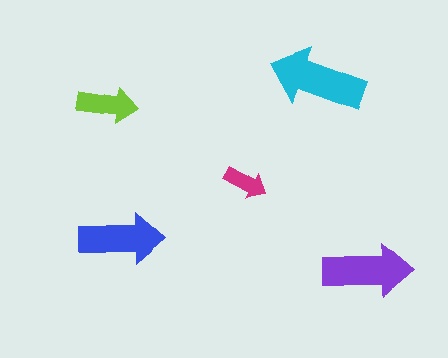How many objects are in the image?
There are 5 objects in the image.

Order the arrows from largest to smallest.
the cyan one, the purple one, the blue one, the lime one, the magenta one.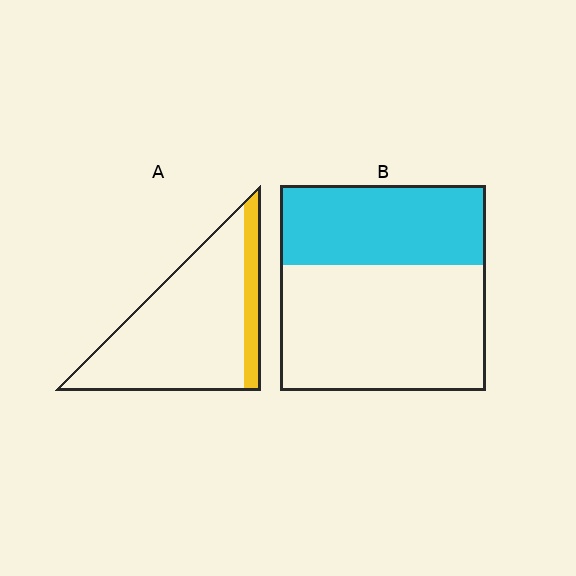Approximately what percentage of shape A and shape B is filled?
A is approximately 15% and B is approximately 40%.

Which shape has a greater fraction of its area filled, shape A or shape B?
Shape B.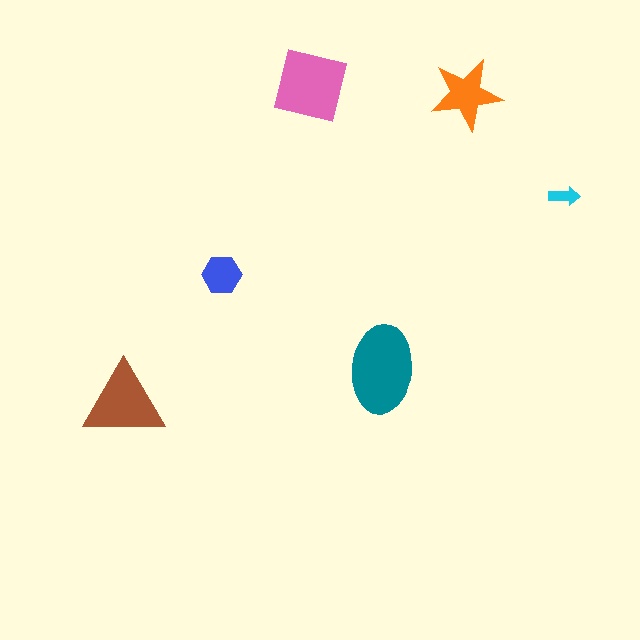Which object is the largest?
The teal ellipse.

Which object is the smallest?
The cyan arrow.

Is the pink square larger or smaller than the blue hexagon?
Larger.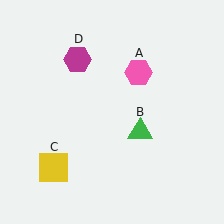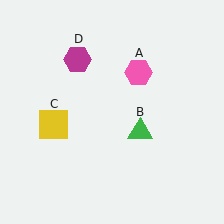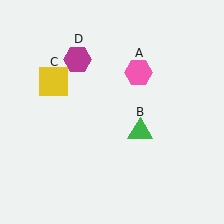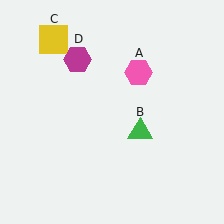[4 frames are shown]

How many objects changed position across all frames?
1 object changed position: yellow square (object C).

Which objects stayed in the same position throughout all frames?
Pink hexagon (object A) and green triangle (object B) and magenta hexagon (object D) remained stationary.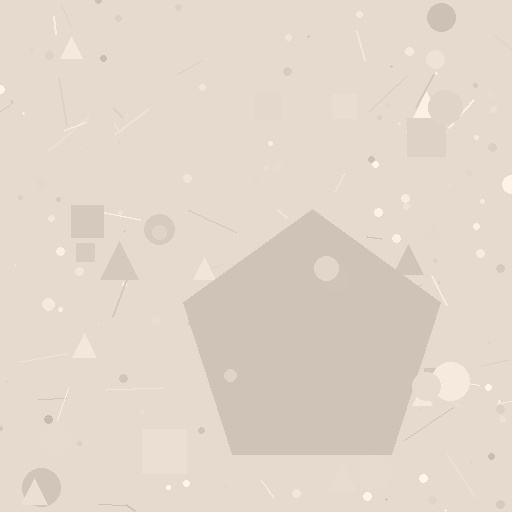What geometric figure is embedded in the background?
A pentagon is embedded in the background.